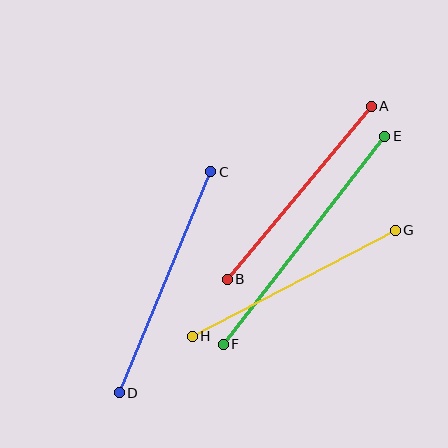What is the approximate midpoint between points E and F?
The midpoint is at approximately (304, 240) pixels.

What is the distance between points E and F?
The distance is approximately 263 pixels.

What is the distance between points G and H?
The distance is approximately 229 pixels.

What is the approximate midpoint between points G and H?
The midpoint is at approximately (294, 283) pixels.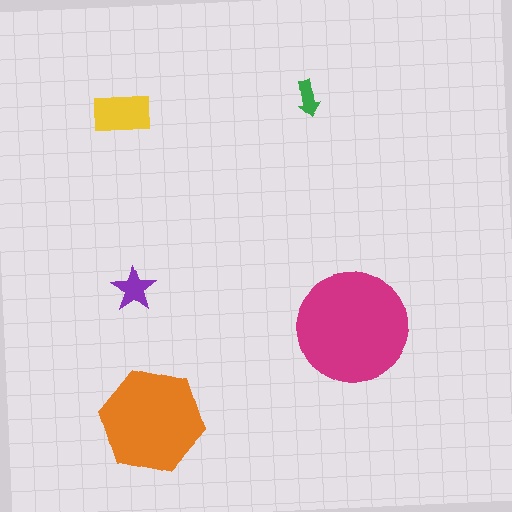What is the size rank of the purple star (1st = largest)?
4th.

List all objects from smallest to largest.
The green arrow, the purple star, the yellow rectangle, the orange hexagon, the magenta circle.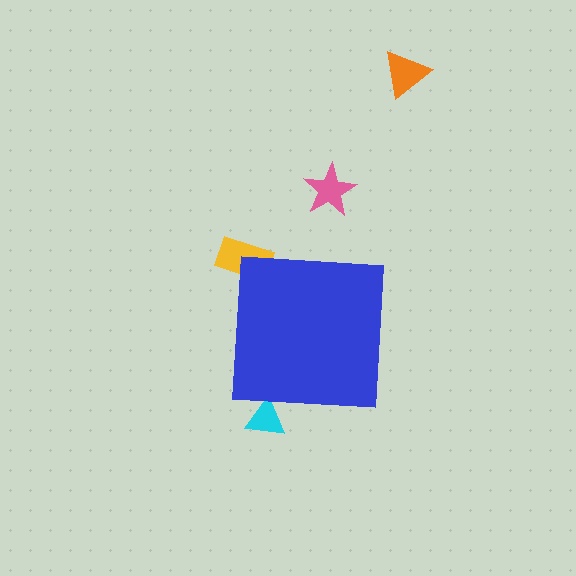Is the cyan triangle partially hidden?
Yes, the cyan triangle is partially hidden behind the blue square.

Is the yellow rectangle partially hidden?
Yes, the yellow rectangle is partially hidden behind the blue square.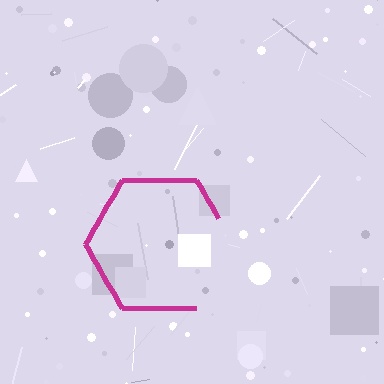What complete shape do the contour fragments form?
The contour fragments form a hexagon.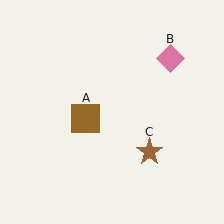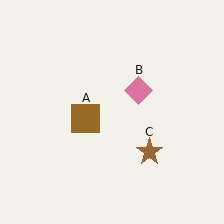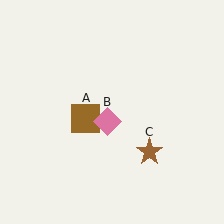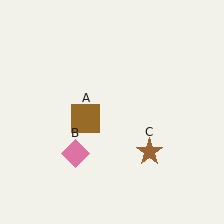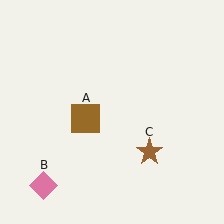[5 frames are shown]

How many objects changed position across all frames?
1 object changed position: pink diamond (object B).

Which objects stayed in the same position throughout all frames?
Brown square (object A) and brown star (object C) remained stationary.